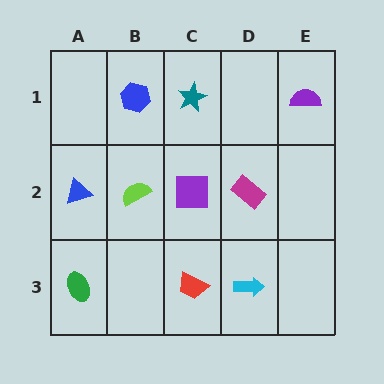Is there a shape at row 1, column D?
No, that cell is empty.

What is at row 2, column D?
A magenta rectangle.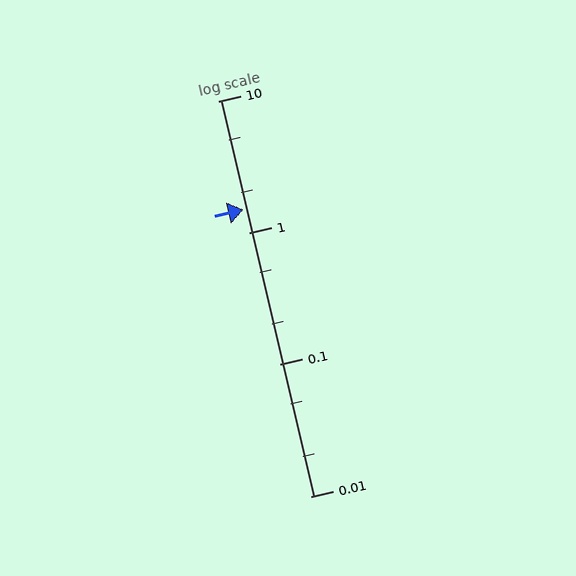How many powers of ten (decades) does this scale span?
The scale spans 3 decades, from 0.01 to 10.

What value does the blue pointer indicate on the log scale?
The pointer indicates approximately 1.5.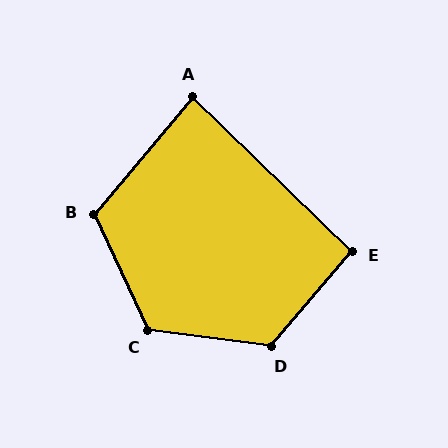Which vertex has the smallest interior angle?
A, at approximately 86 degrees.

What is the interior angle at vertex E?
Approximately 94 degrees (approximately right).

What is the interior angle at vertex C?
Approximately 122 degrees (obtuse).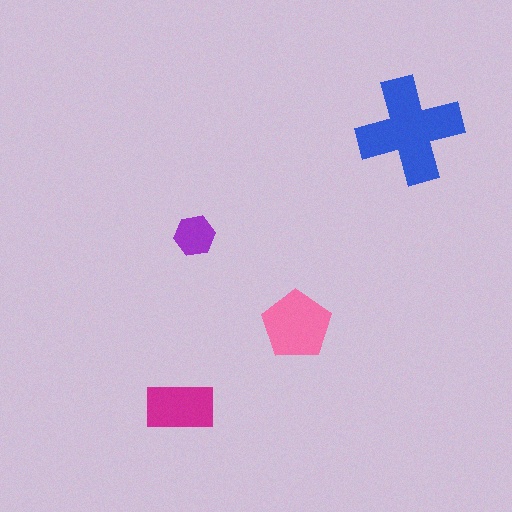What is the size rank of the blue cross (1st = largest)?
1st.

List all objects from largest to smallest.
The blue cross, the pink pentagon, the magenta rectangle, the purple hexagon.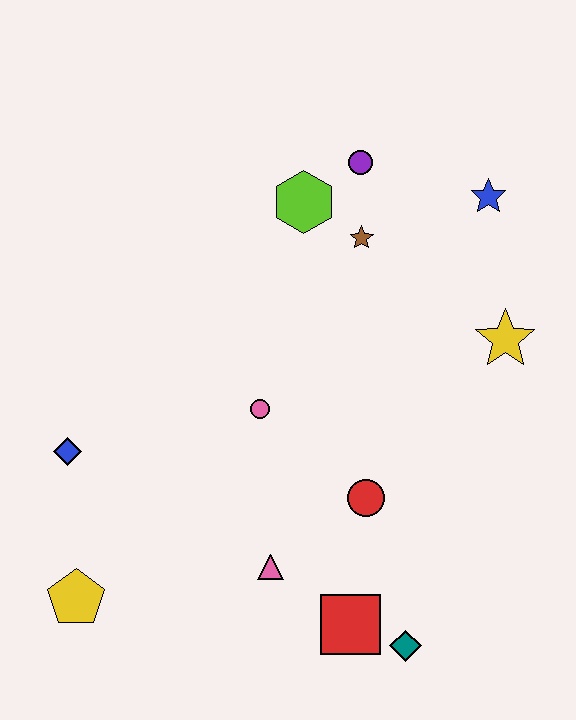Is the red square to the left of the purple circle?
Yes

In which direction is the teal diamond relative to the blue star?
The teal diamond is below the blue star.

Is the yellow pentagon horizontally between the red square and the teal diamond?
No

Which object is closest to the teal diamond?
The red square is closest to the teal diamond.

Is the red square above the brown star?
No